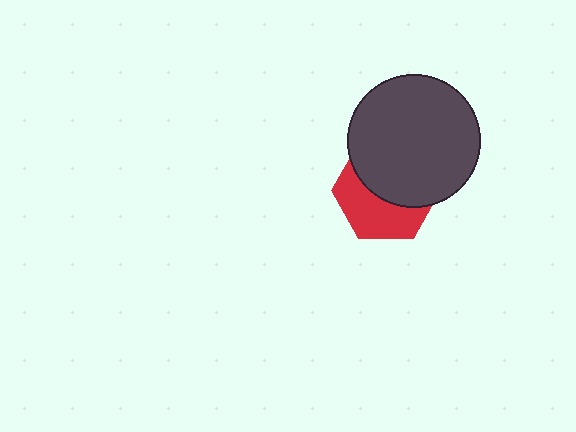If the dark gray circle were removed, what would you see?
You would see the complete red hexagon.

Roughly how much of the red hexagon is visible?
About half of it is visible (roughly 46%).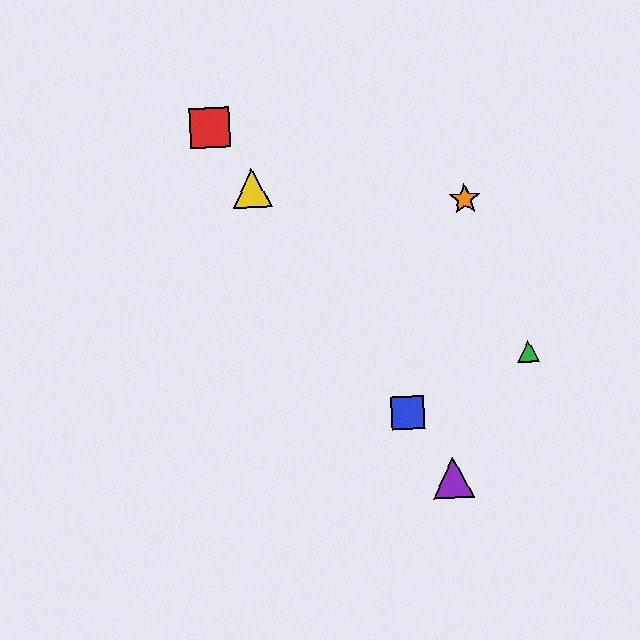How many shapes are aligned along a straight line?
4 shapes (the red square, the blue square, the yellow triangle, the purple triangle) are aligned along a straight line.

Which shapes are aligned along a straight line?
The red square, the blue square, the yellow triangle, the purple triangle are aligned along a straight line.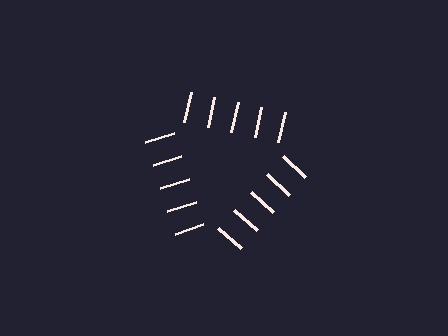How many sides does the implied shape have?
3 sides — the line-ends trace a triangle.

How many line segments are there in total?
15 — 5 along each of the 3 edges.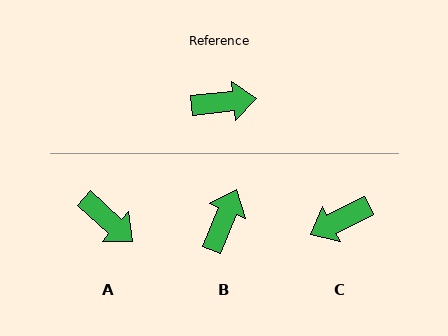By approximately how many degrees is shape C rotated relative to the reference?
Approximately 159 degrees clockwise.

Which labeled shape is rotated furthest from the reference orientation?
C, about 159 degrees away.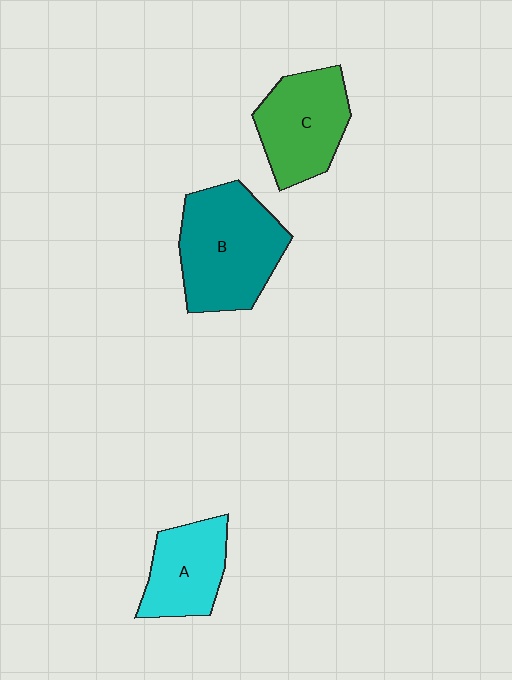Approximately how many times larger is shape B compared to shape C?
Approximately 1.3 times.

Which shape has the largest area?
Shape B (teal).